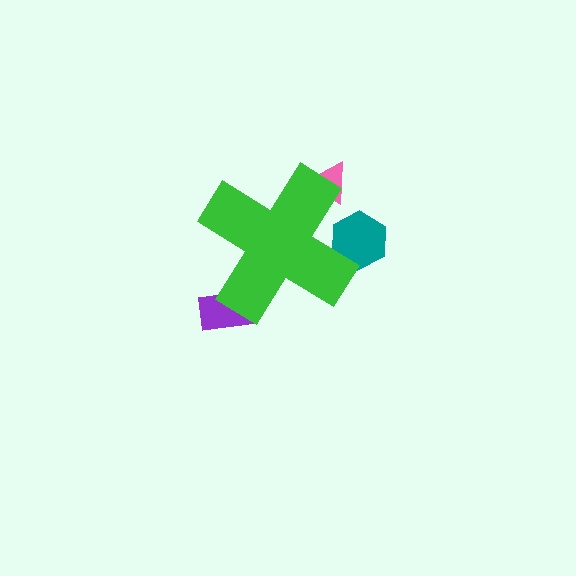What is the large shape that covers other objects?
A green cross.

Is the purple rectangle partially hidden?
Yes, the purple rectangle is partially hidden behind the green cross.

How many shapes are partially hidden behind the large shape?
3 shapes are partially hidden.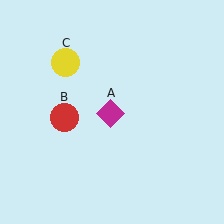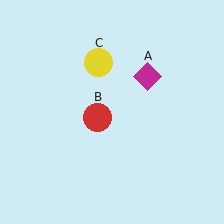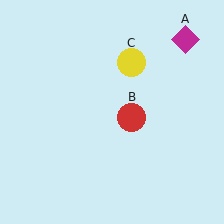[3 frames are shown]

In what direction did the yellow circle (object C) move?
The yellow circle (object C) moved right.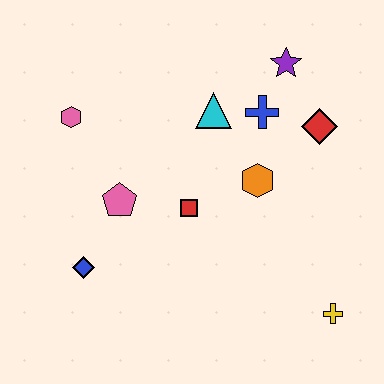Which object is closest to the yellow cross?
The orange hexagon is closest to the yellow cross.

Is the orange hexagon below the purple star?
Yes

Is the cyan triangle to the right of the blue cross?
No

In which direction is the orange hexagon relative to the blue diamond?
The orange hexagon is to the right of the blue diamond.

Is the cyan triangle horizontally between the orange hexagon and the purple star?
No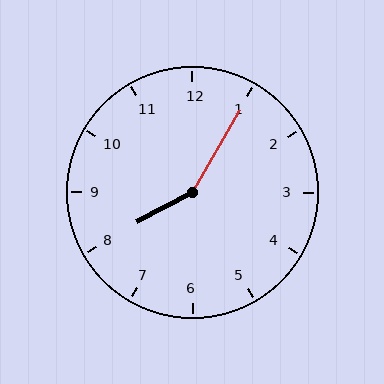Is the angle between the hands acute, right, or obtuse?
It is obtuse.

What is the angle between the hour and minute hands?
Approximately 148 degrees.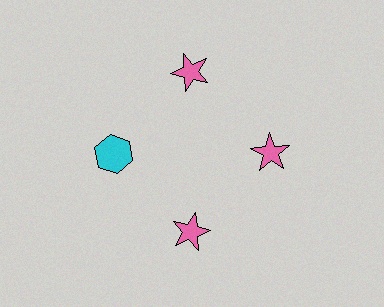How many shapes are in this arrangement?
There are 4 shapes arranged in a ring pattern.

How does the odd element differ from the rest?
It differs in both color (cyan instead of pink) and shape (hexagon instead of star).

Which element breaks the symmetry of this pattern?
The cyan hexagon at roughly the 9 o'clock position breaks the symmetry. All other shapes are pink stars.